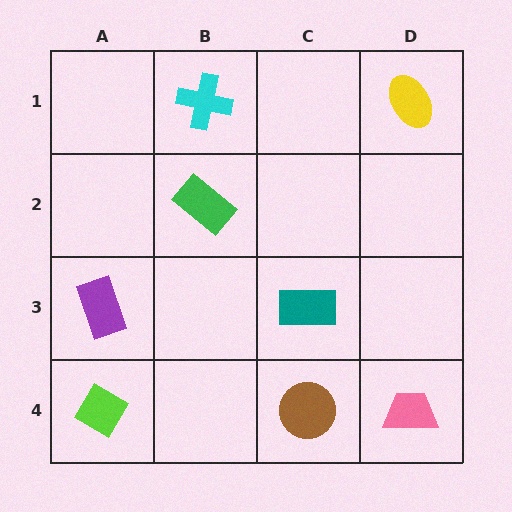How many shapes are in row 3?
2 shapes.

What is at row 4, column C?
A brown circle.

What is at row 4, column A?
A lime diamond.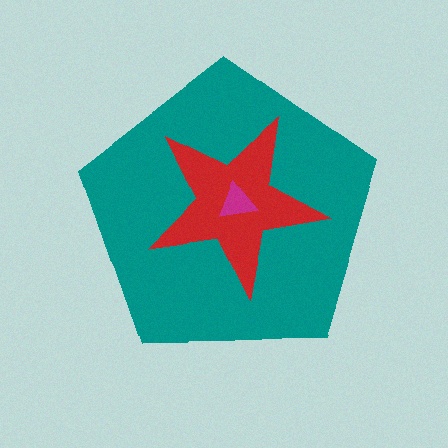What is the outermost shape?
The teal pentagon.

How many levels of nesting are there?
3.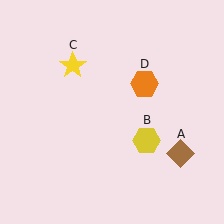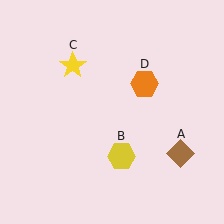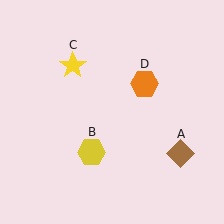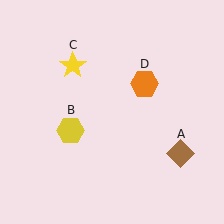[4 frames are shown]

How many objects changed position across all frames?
1 object changed position: yellow hexagon (object B).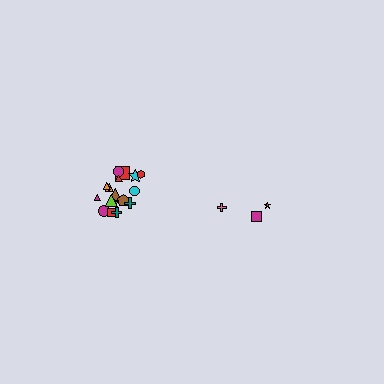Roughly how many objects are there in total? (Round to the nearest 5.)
Roughly 20 objects in total.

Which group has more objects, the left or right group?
The left group.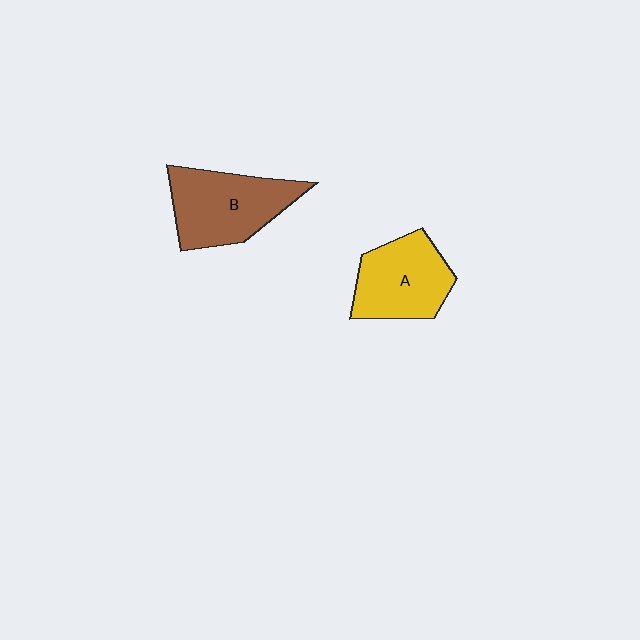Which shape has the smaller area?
Shape A (yellow).